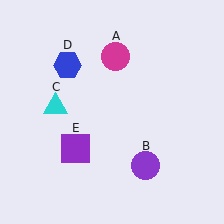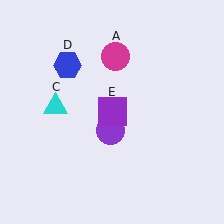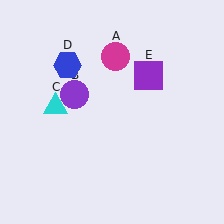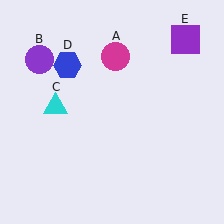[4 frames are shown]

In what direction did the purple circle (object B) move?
The purple circle (object B) moved up and to the left.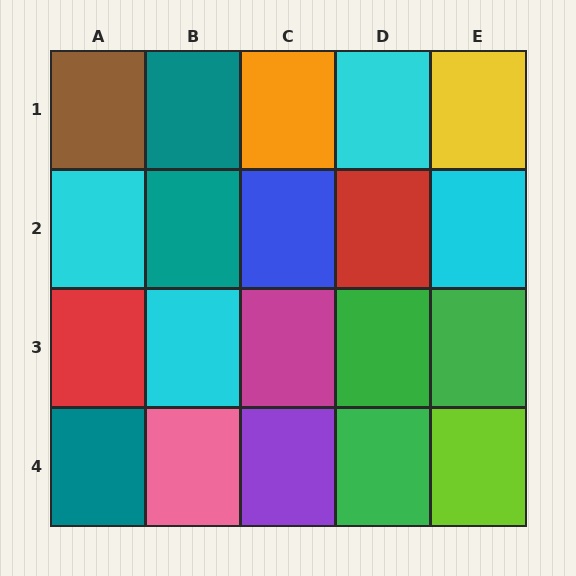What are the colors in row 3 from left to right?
Red, cyan, magenta, green, green.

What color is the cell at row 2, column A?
Cyan.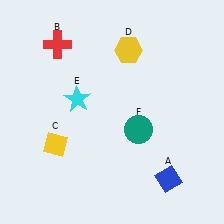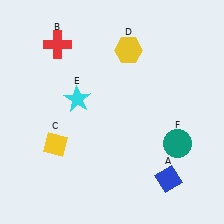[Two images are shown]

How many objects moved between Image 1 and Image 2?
1 object moved between the two images.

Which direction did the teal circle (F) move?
The teal circle (F) moved right.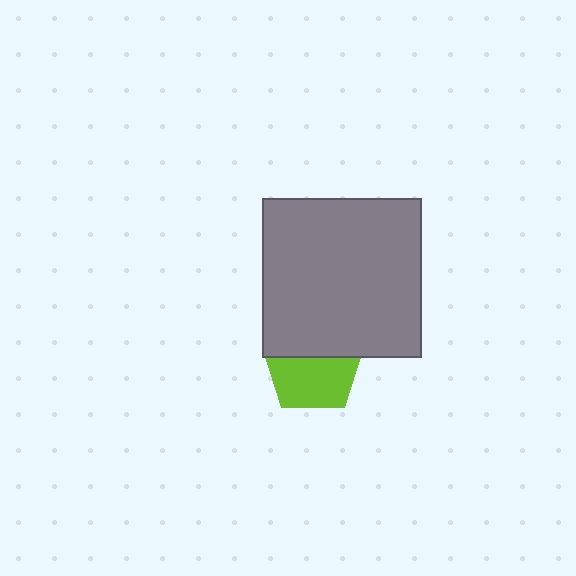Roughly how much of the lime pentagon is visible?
About half of it is visible (roughly 58%).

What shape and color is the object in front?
The object in front is a gray square.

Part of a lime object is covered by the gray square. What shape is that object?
It is a pentagon.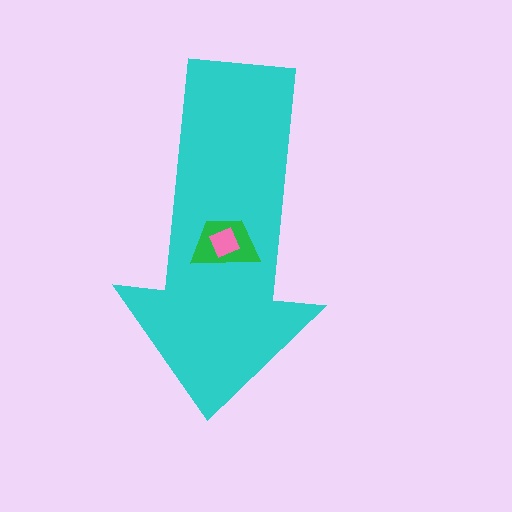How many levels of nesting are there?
3.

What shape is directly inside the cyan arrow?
The green trapezoid.